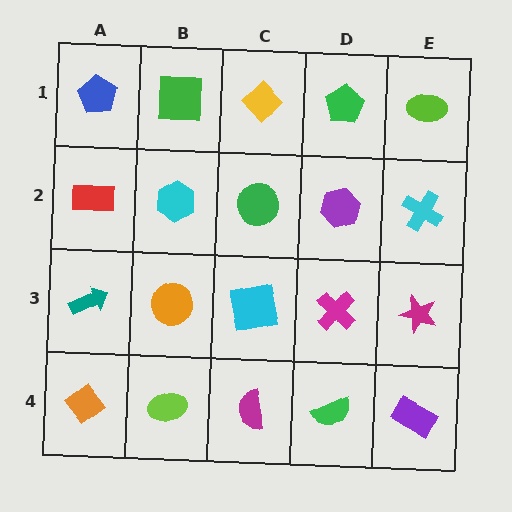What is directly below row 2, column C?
A cyan square.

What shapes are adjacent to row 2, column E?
A lime ellipse (row 1, column E), a magenta star (row 3, column E), a purple hexagon (row 2, column D).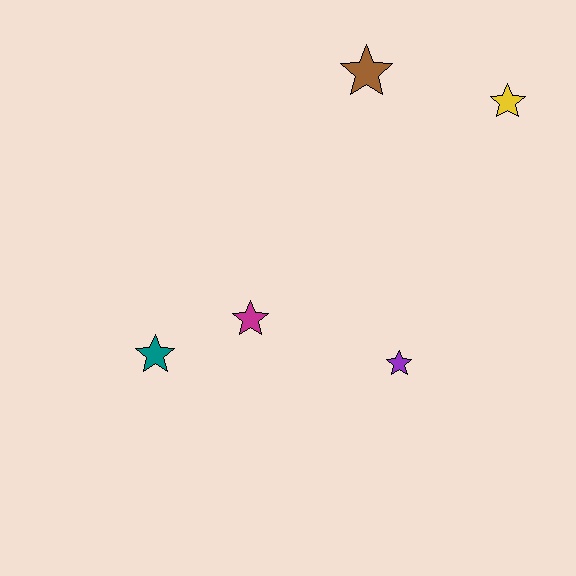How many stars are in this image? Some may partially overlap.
There are 5 stars.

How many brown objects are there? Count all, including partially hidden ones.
There is 1 brown object.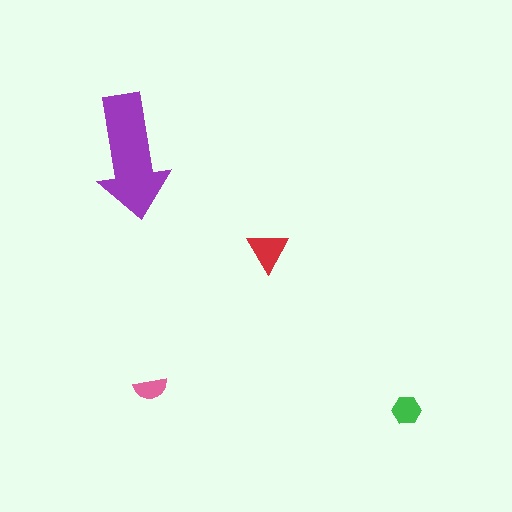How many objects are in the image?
There are 4 objects in the image.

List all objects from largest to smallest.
The purple arrow, the red triangle, the green hexagon, the pink semicircle.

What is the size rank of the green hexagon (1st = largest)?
3rd.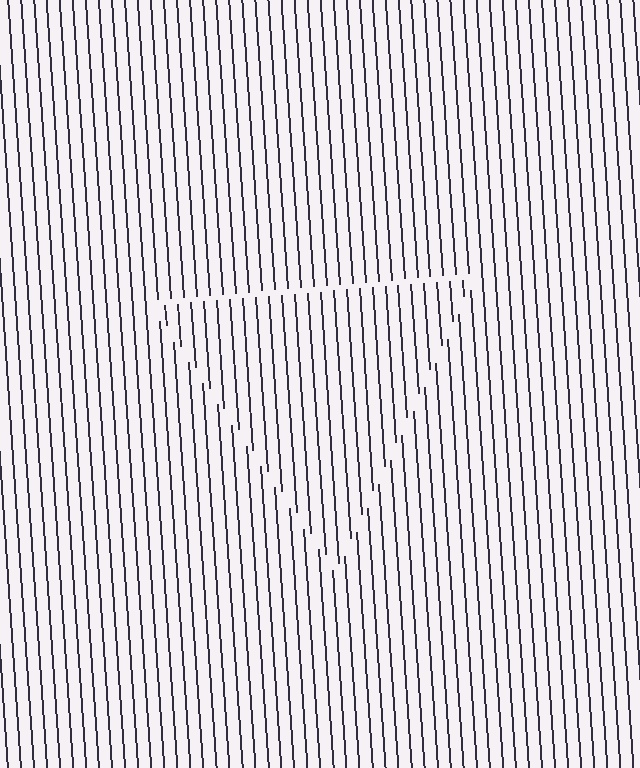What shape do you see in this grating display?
An illusory triangle. The interior of the shape contains the same grating, shifted by half a period — the contour is defined by the phase discontinuity where line-ends from the inner and outer gratings abut.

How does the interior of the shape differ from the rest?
The interior of the shape contains the same grating, shifted by half a period — the contour is defined by the phase discontinuity where line-ends from the inner and outer gratings abut.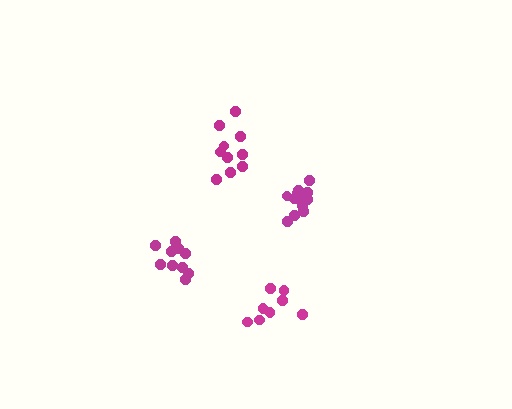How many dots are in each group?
Group 1: 12 dots, Group 2: 10 dots, Group 3: 8 dots, Group 4: 11 dots (41 total).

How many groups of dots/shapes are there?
There are 4 groups.